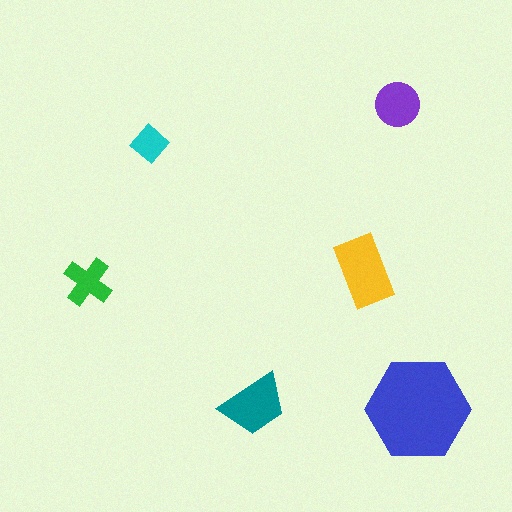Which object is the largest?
The blue hexagon.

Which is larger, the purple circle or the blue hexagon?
The blue hexagon.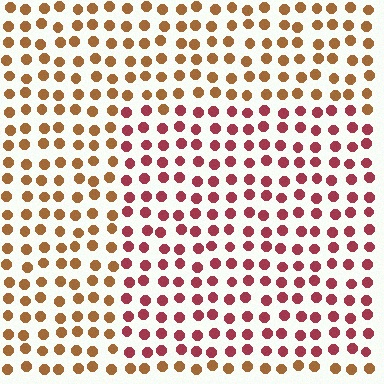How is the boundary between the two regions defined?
The boundary is defined purely by a slight shift in hue (about 41 degrees). Spacing, size, and orientation are identical on both sides.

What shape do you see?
I see a rectangle.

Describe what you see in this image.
The image is filled with small brown elements in a uniform arrangement. A rectangle-shaped region is visible where the elements are tinted to a slightly different hue, forming a subtle color boundary.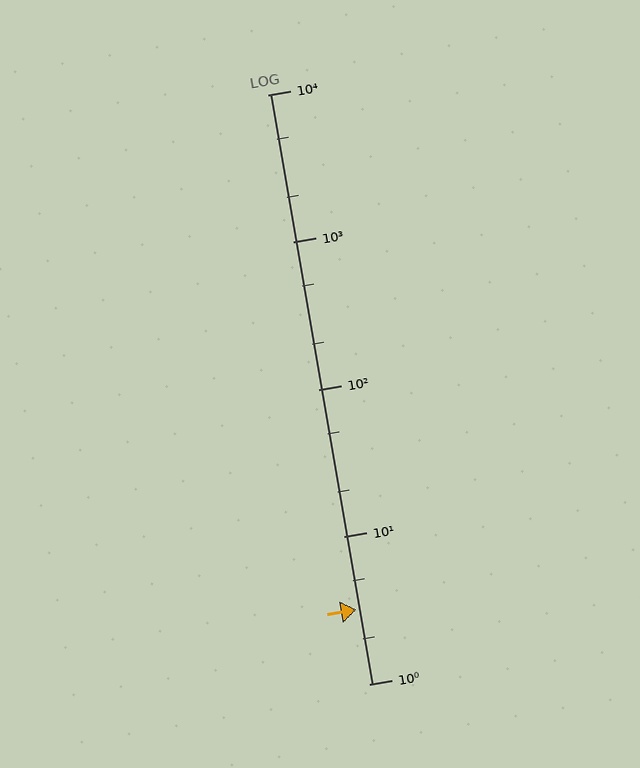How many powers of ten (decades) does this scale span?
The scale spans 4 decades, from 1 to 10000.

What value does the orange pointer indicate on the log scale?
The pointer indicates approximately 3.2.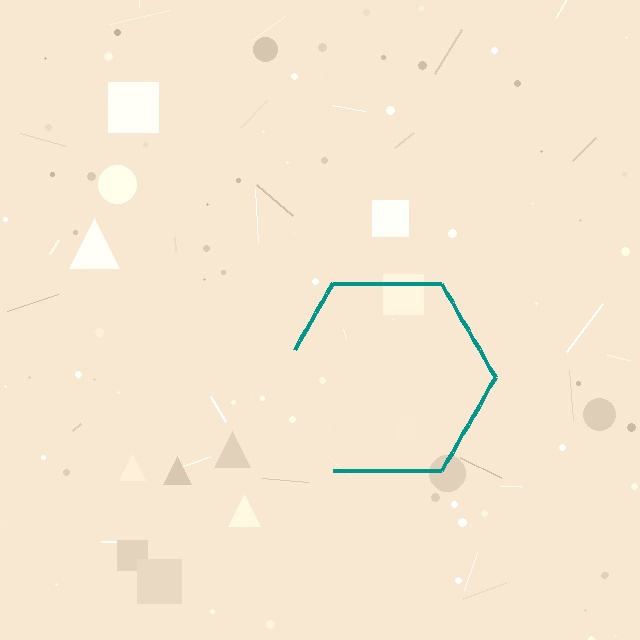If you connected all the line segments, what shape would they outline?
They would outline a hexagon.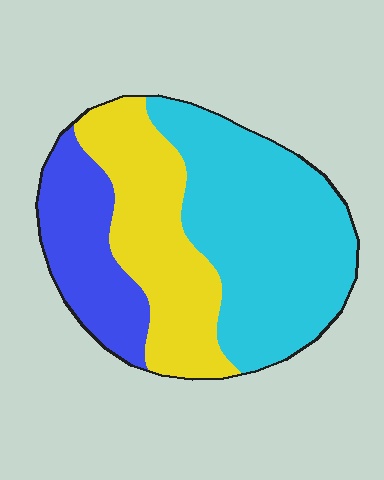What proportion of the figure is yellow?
Yellow takes up about one third (1/3) of the figure.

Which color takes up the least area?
Blue, at roughly 20%.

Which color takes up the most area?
Cyan, at roughly 50%.